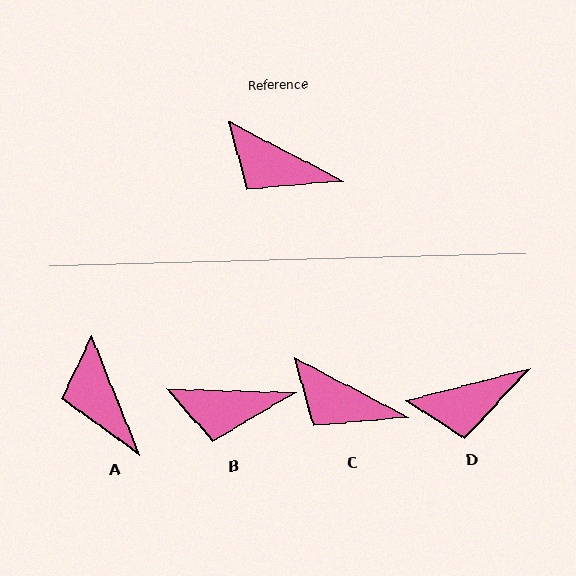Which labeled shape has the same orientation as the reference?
C.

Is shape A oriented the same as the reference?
No, it is off by about 41 degrees.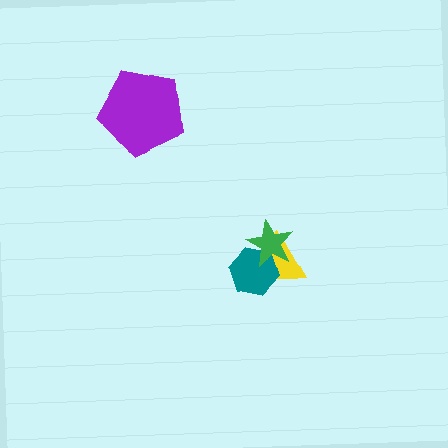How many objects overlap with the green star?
2 objects overlap with the green star.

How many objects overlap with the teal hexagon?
2 objects overlap with the teal hexagon.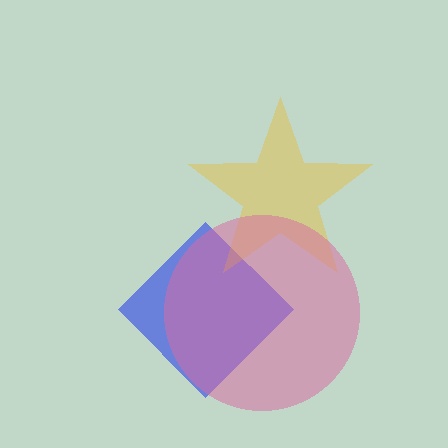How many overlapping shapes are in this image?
There are 3 overlapping shapes in the image.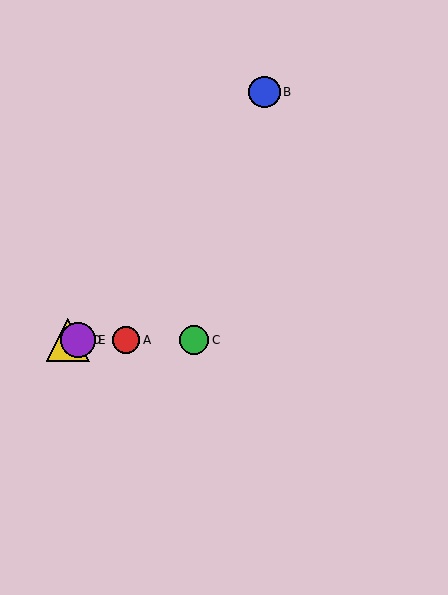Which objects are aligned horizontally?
Objects A, C, D, E are aligned horizontally.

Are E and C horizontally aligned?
Yes, both are at y≈340.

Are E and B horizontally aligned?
No, E is at y≈340 and B is at y≈92.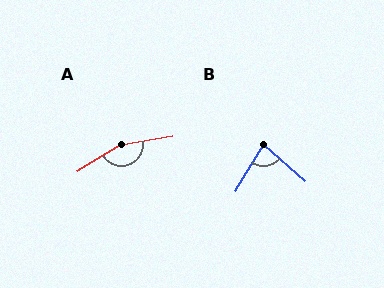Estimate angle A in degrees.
Approximately 158 degrees.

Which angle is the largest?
A, at approximately 158 degrees.